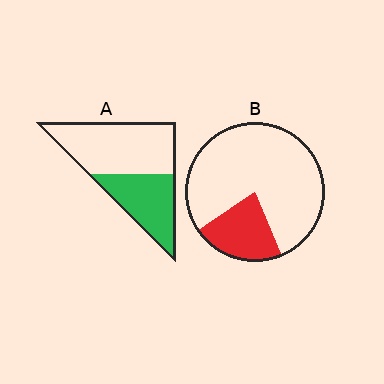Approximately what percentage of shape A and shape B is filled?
A is approximately 40% and B is approximately 20%.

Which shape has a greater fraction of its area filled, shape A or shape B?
Shape A.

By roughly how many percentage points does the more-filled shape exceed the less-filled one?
By roughly 20 percentage points (A over B).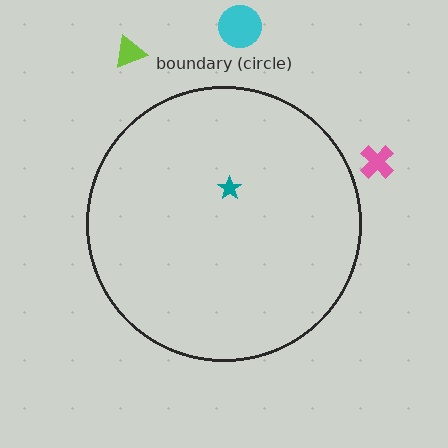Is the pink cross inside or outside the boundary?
Outside.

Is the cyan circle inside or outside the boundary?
Outside.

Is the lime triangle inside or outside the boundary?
Outside.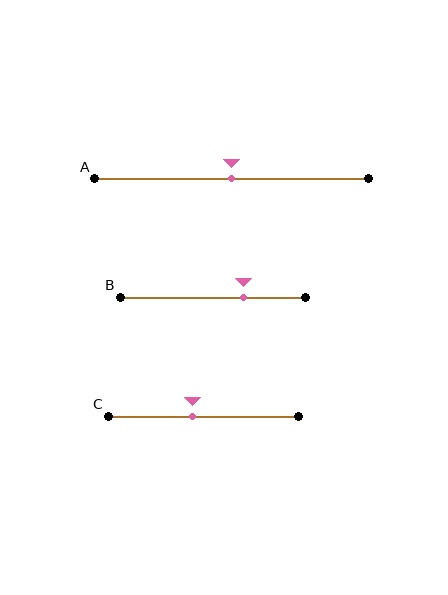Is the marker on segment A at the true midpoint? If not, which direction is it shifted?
Yes, the marker on segment A is at the true midpoint.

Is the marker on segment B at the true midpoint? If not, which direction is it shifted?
No, the marker on segment B is shifted to the right by about 16% of the segment length.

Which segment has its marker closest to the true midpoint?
Segment A has its marker closest to the true midpoint.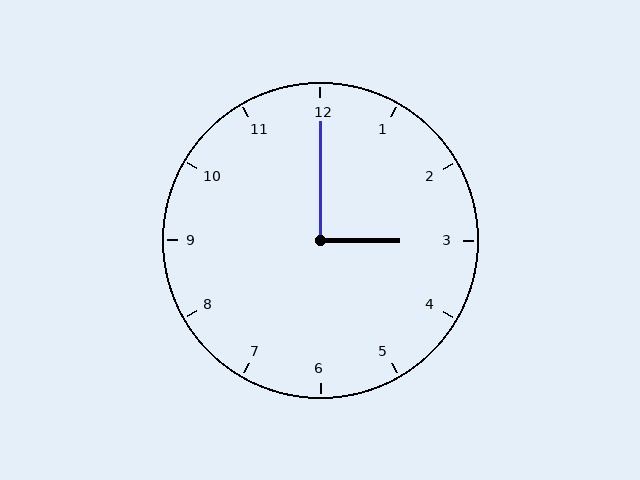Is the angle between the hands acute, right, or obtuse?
It is right.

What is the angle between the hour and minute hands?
Approximately 90 degrees.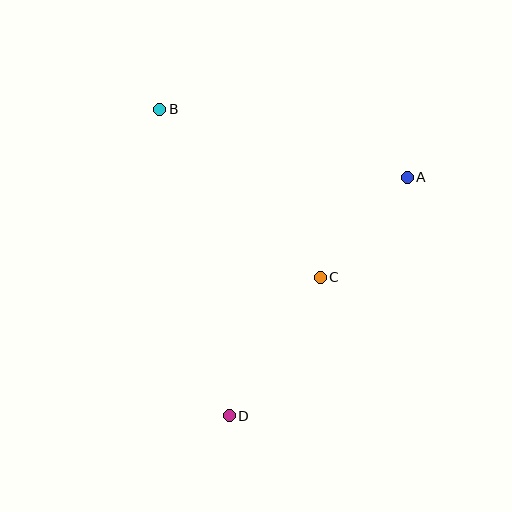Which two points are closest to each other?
Points A and C are closest to each other.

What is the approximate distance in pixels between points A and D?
The distance between A and D is approximately 297 pixels.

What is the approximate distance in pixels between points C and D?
The distance between C and D is approximately 165 pixels.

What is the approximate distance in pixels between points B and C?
The distance between B and C is approximately 232 pixels.